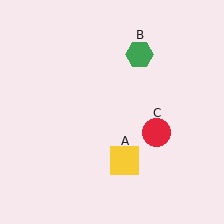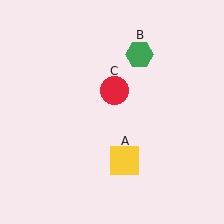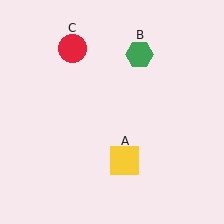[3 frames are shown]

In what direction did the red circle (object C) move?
The red circle (object C) moved up and to the left.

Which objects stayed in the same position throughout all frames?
Yellow square (object A) and green hexagon (object B) remained stationary.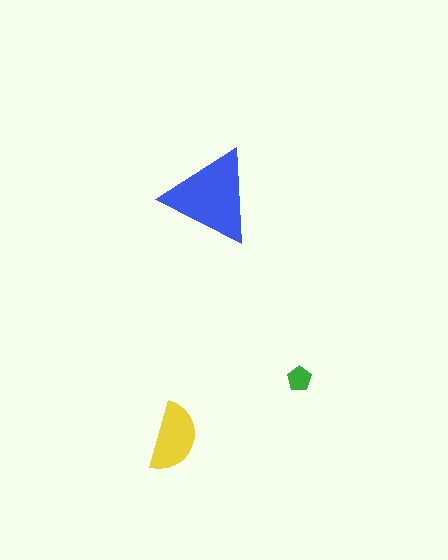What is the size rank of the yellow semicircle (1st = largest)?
2nd.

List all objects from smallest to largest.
The green pentagon, the yellow semicircle, the blue triangle.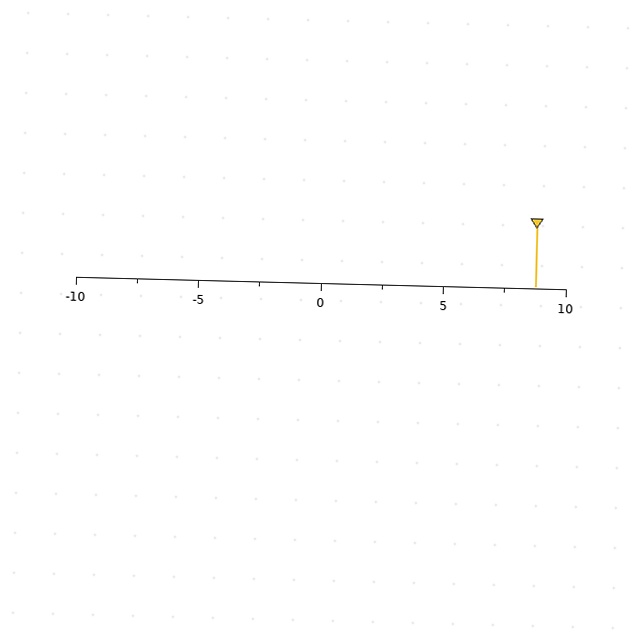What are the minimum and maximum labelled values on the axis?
The axis runs from -10 to 10.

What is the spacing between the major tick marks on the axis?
The major ticks are spaced 5 apart.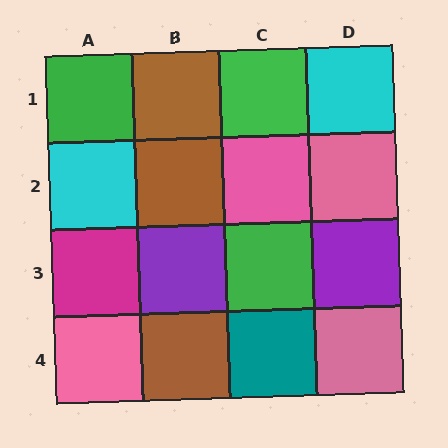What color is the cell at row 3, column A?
Magenta.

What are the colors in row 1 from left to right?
Green, brown, green, cyan.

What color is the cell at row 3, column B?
Purple.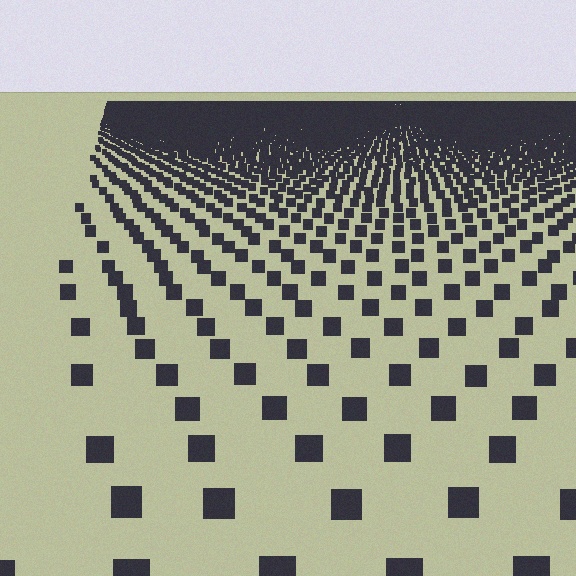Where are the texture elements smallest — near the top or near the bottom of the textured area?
Near the top.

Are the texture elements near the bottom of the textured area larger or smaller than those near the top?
Larger. Near the bottom, elements are closer to the viewer and appear at a bigger on-screen size.